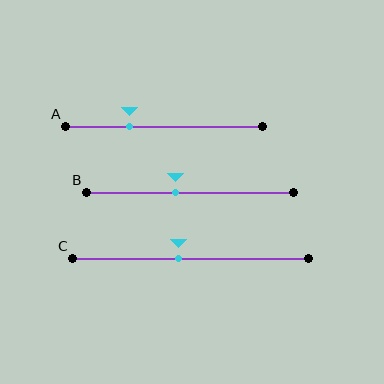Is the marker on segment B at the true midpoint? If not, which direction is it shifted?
No, the marker on segment B is shifted to the left by about 7% of the segment length.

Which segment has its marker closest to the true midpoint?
Segment C has its marker closest to the true midpoint.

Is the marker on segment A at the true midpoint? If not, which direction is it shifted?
No, the marker on segment A is shifted to the left by about 18% of the segment length.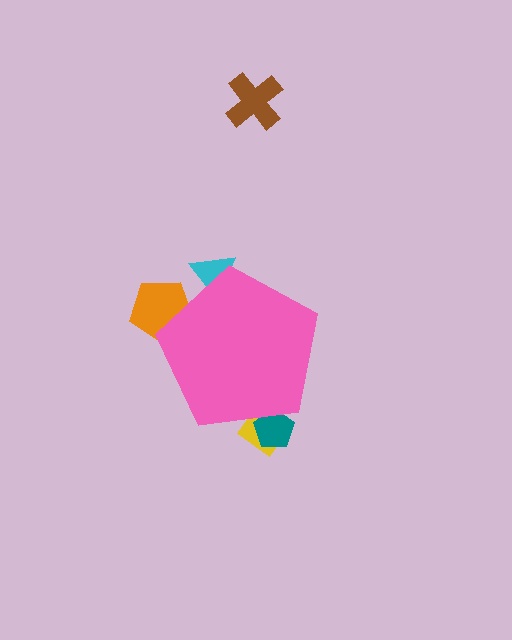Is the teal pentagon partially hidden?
Yes, the teal pentagon is partially hidden behind the pink pentagon.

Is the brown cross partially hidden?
No, the brown cross is fully visible.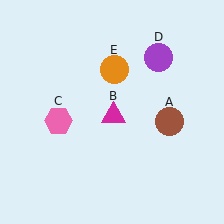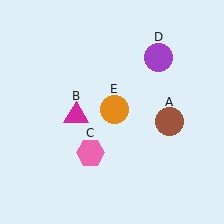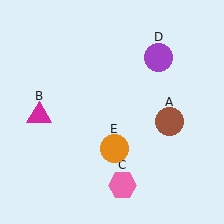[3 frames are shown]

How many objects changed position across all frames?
3 objects changed position: magenta triangle (object B), pink hexagon (object C), orange circle (object E).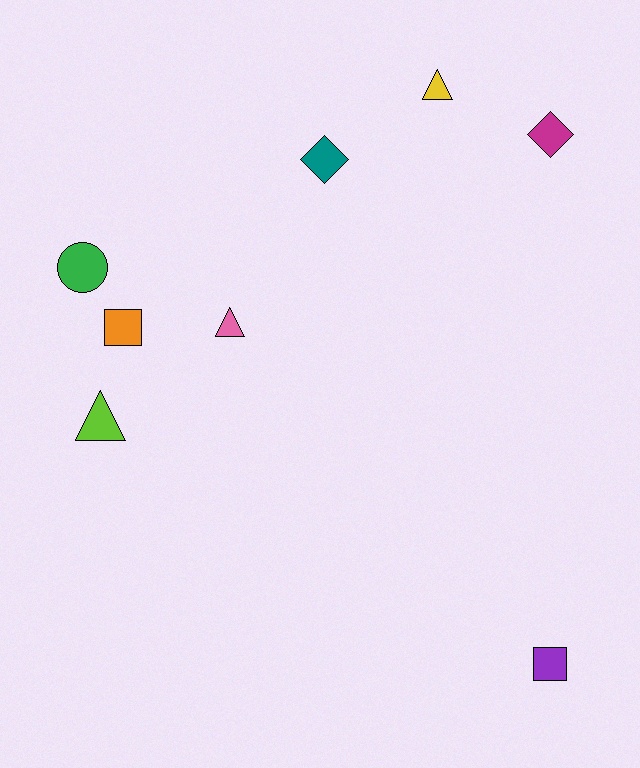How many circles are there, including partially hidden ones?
There is 1 circle.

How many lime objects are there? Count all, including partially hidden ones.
There is 1 lime object.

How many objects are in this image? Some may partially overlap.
There are 8 objects.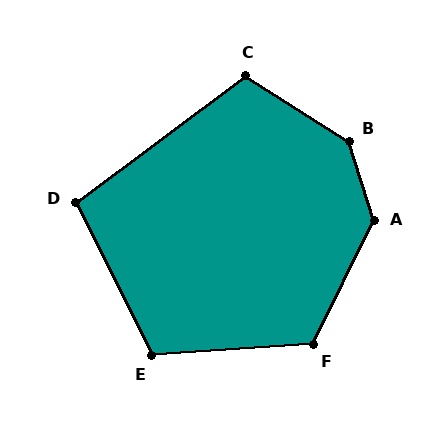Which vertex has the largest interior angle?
B, at approximately 140 degrees.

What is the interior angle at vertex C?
Approximately 111 degrees (obtuse).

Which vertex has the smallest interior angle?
D, at approximately 100 degrees.